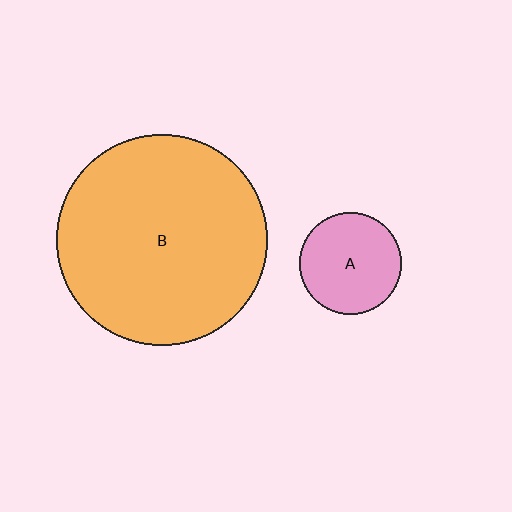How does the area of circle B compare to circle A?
Approximately 4.2 times.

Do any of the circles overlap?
No, none of the circles overlap.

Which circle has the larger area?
Circle B (orange).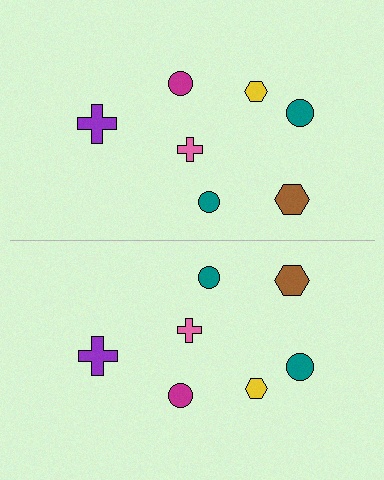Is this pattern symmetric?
Yes, this pattern has bilateral (reflection) symmetry.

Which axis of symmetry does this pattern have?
The pattern has a horizontal axis of symmetry running through the center of the image.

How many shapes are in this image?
There are 14 shapes in this image.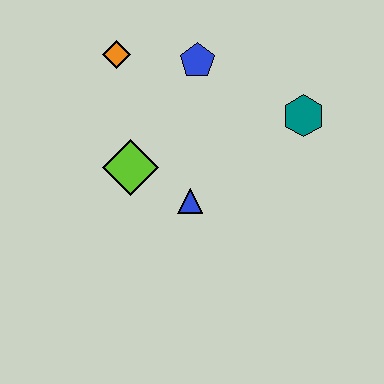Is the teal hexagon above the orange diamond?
No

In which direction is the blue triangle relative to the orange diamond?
The blue triangle is below the orange diamond.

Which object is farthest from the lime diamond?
The teal hexagon is farthest from the lime diamond.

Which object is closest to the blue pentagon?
The orange diamond is closest to the blue pentagon.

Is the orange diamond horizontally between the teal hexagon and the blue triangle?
No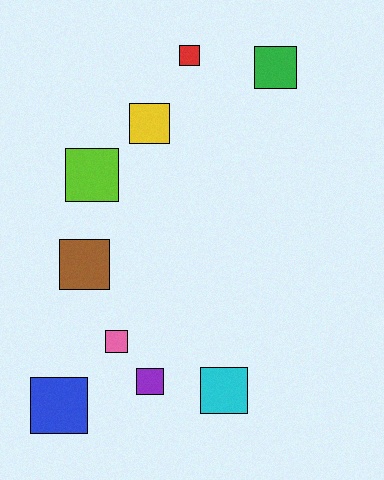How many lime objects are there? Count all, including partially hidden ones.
There is 1 lime object.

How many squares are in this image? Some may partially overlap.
There are 9 squares.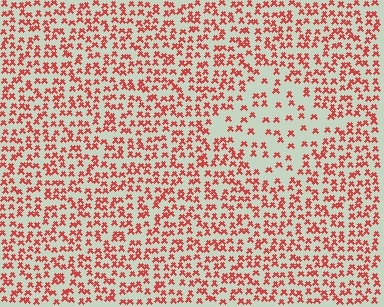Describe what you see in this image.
The image contains small red elements arranged at two different densities. A diamond-shaped region is visible where the elements are less densely packed than the surrounding area.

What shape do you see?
I see a diamond.